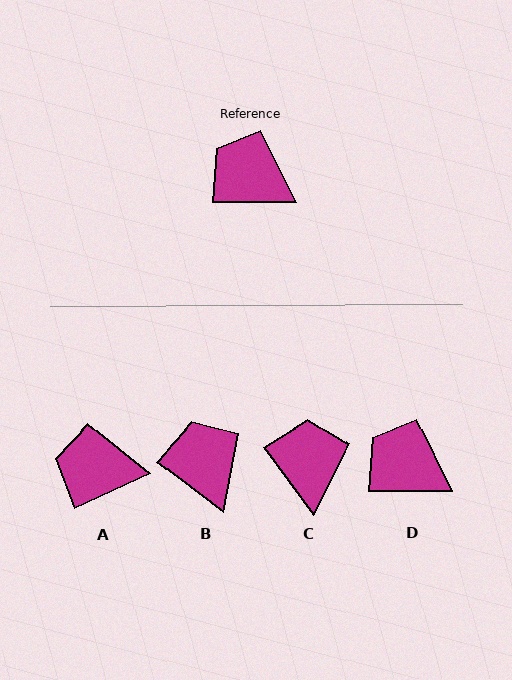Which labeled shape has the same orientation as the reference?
D.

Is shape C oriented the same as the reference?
No, it is off by about 54 degrees.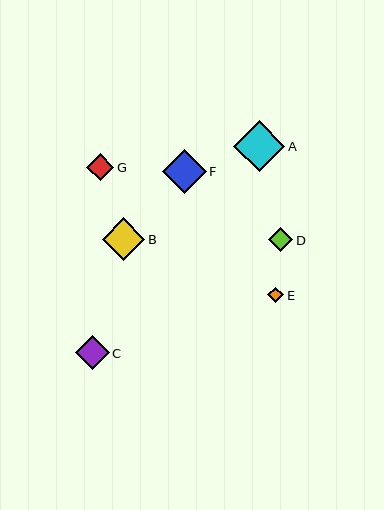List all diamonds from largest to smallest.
From largest to smallest: A, F, B, C, G, D, E.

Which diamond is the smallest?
Diamond E is the smallest with a size of approximately 16 pixels.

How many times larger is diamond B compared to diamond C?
Diamond B is approximately 1.3 times the size of diamond C.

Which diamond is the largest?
Diamond A is the largest with a size of approximately 51 pixels.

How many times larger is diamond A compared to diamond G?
Diamond A is approximately 1.9 times the size of diamond G.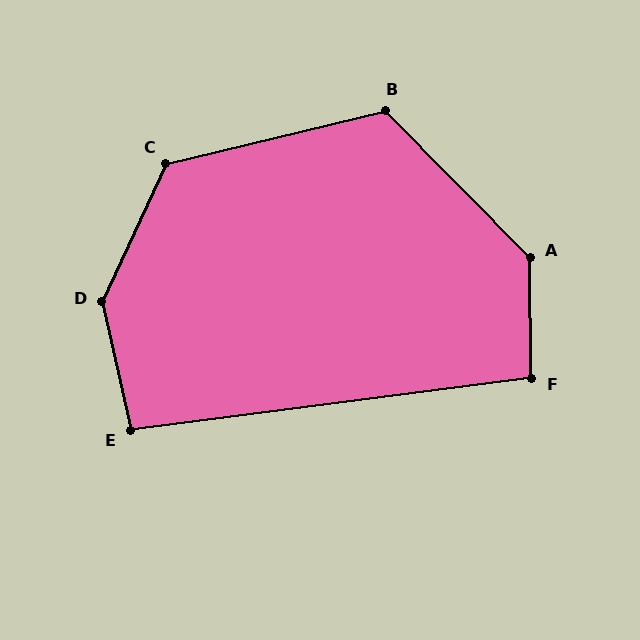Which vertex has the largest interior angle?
D, at approximately 142 degrees.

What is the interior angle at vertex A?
Approximately 136 degrees (obtuse).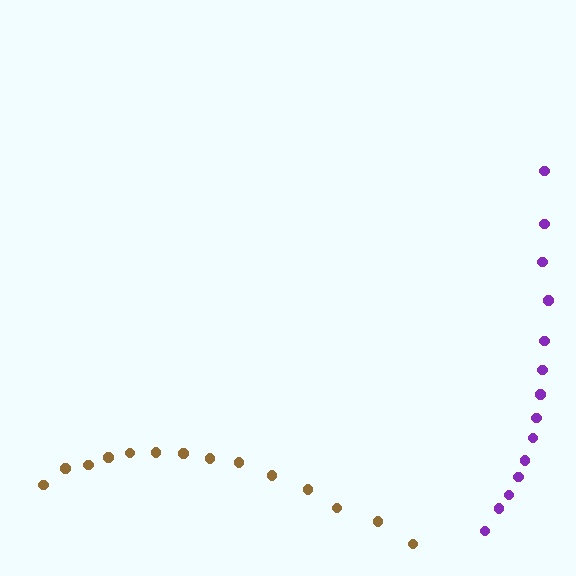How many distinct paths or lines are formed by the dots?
There are 2 distinct paths.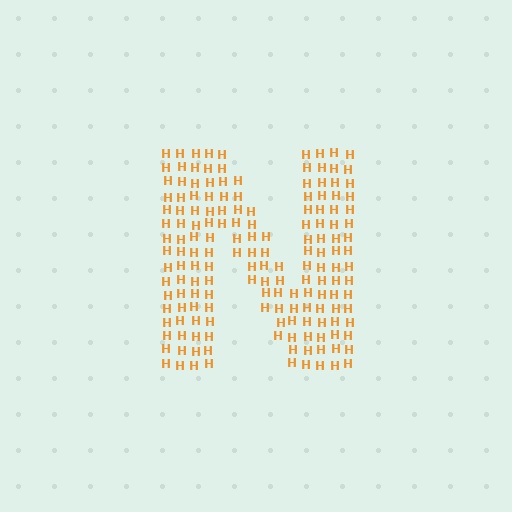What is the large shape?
The large shape is the letter N.